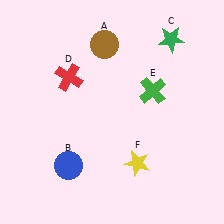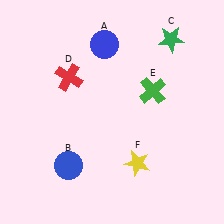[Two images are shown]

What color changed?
The circle (A) changed from brown in Image 1 to blue in Image 2.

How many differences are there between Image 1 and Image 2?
There is 1 difference between the two images.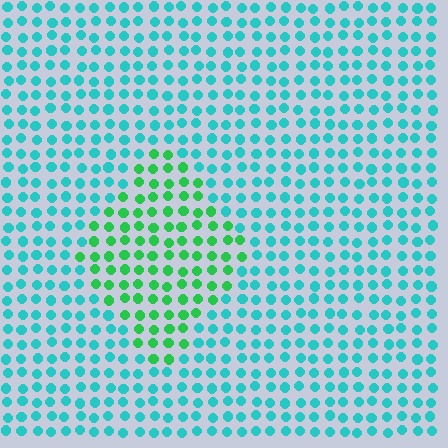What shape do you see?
I see a diamond.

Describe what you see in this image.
The image is filled with small cyan elements in a uniform arrangement. A diamond-shaped region is visible where the elements are tinted to a slightly different hue, forming a subtle color boundary.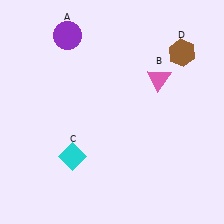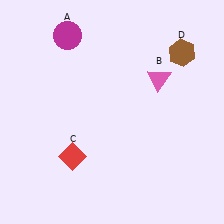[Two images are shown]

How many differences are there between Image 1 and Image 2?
There are 2 differences between the two images.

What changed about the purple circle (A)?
In Image 1, A is purple. In Image 2, it changed to magenta.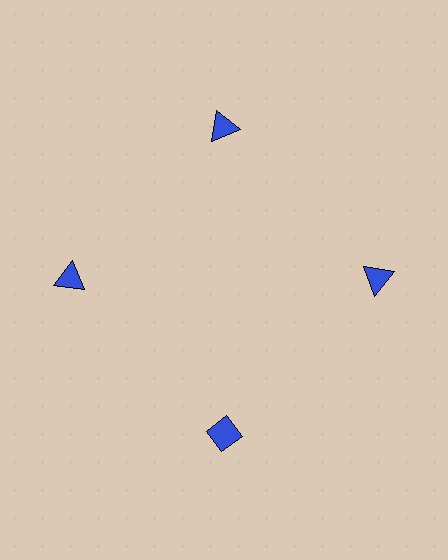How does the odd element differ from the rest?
It has a different shape: diamond instead of triangle.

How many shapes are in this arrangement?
There are 4 shapes arranged in a ring pattern.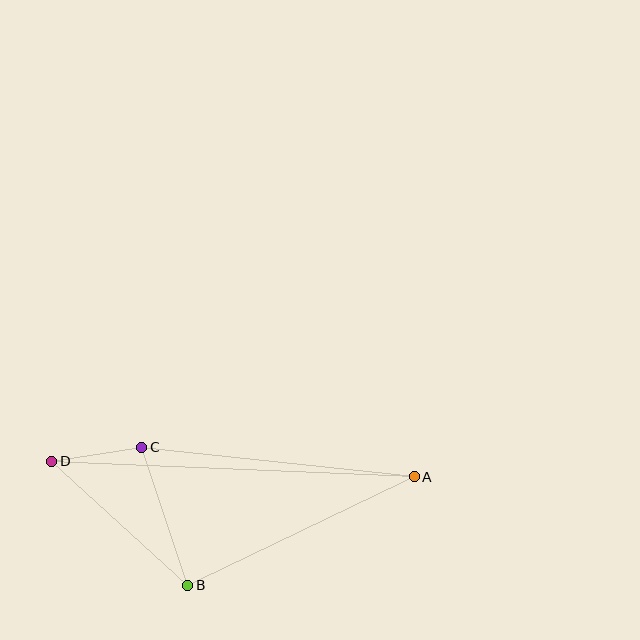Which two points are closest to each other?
Points C and D are closest to each other.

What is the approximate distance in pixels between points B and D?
The distance between B and D is approximately 184 pixels.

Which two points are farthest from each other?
Points A and D are farthest from each other.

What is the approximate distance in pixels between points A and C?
The distance between A and C is approximately 274 pixels.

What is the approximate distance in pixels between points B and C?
The distance between B and C is approximately 145 pixels.